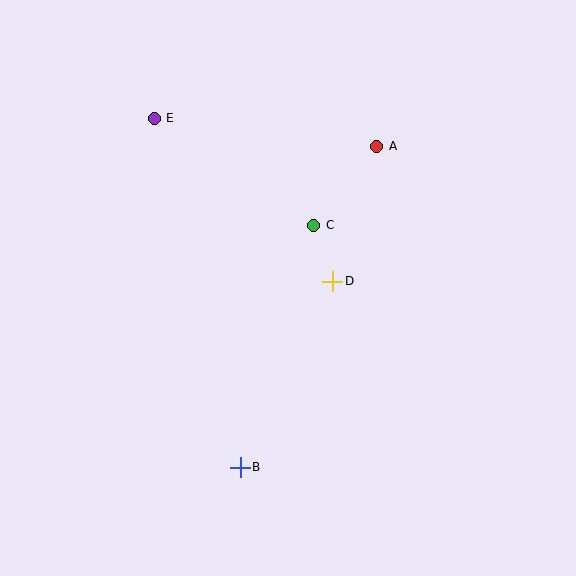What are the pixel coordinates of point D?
Point D is at (333, 281).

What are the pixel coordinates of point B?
Point B is at (240, 467).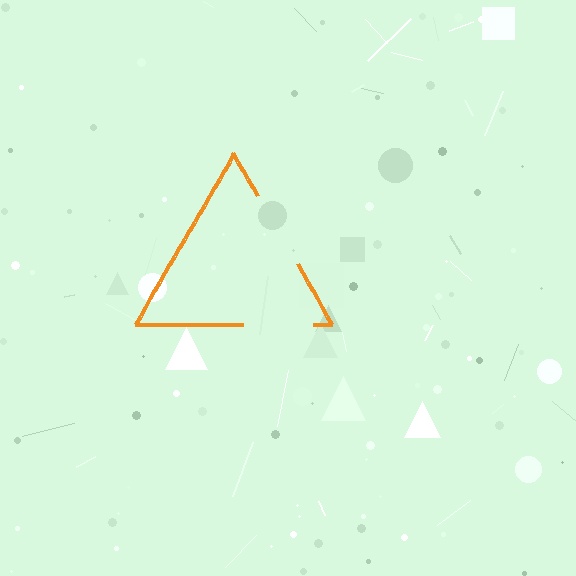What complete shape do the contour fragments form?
The contour fragments form a triangle.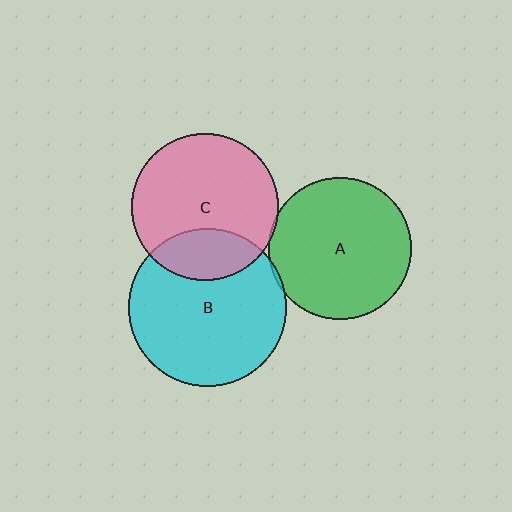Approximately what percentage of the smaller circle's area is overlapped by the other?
Approximately 5%.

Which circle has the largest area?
Circle B (cyan).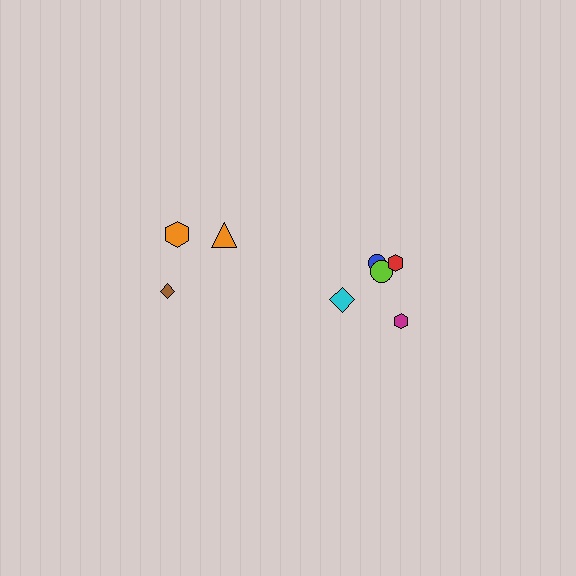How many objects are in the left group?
There are 3 objects.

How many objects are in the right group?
There are 5 objects.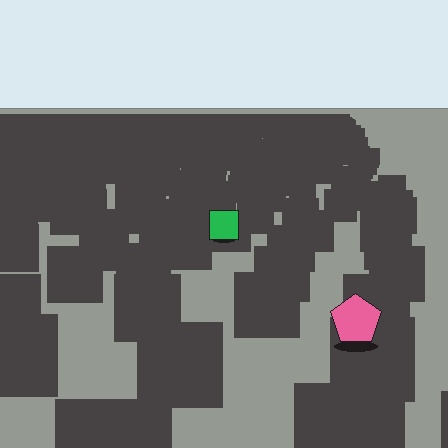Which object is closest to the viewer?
The pink pentagon is closest. The texture marks near it are larger and more spread out.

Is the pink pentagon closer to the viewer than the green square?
Yes. The pink pentagon is closer — you can tell from the texture gradient: the ground texture is coarser near it.